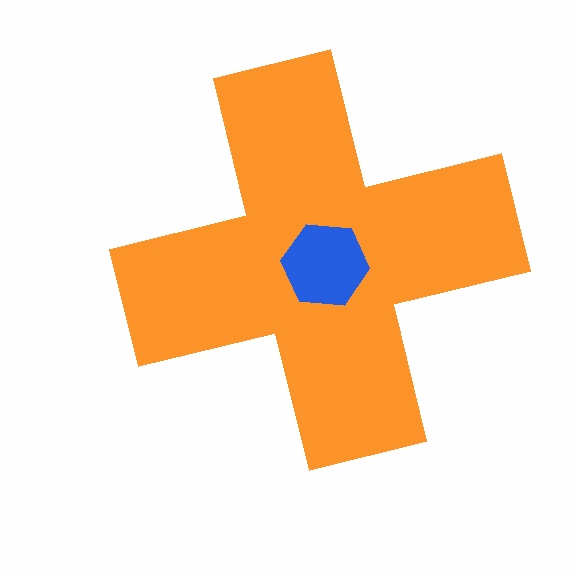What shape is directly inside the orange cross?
The blue hexagon.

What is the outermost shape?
The orange cross.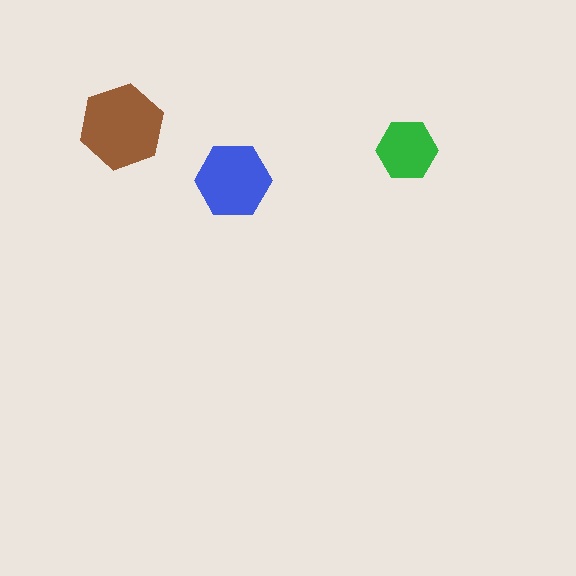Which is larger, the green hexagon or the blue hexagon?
The blue one.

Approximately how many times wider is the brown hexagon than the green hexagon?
About 1.5 times wider.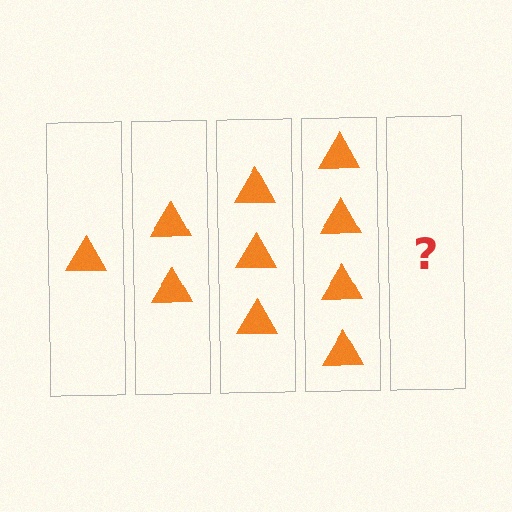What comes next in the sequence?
The next element should be 5 triangles.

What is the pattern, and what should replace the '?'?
The pattern is that each step adds one more triangle. The '?' should be 5 triangles.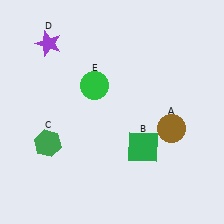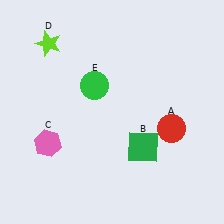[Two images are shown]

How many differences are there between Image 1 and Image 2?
There are 3 differences between the two images.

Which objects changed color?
A changed from brown to red. C changed from green to pink. D changed from purple to lime.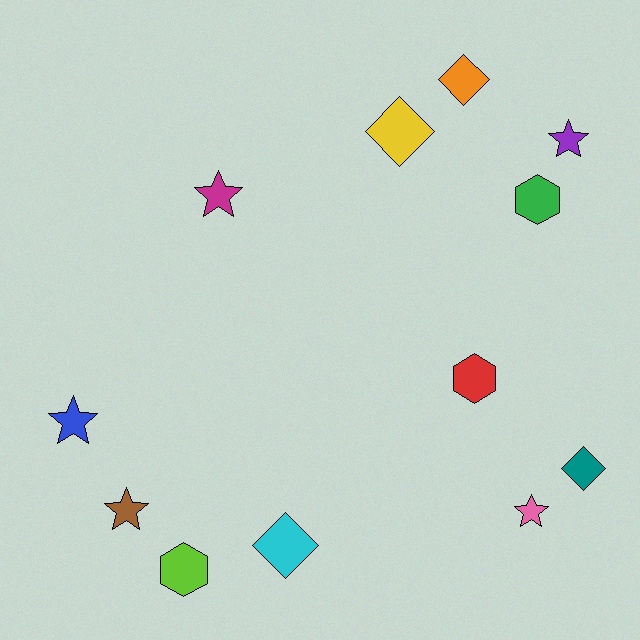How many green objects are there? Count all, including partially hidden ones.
There is 1 green object.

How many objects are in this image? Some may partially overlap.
There are 12 objects.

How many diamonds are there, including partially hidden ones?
There are 4 diamonds.